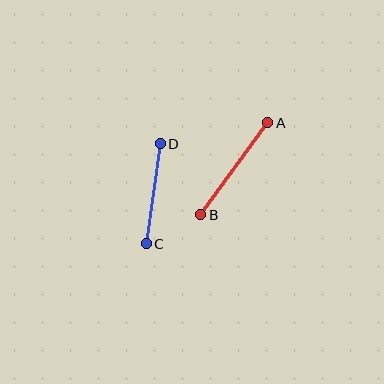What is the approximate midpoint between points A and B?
The midpoint is at approximately (234, 169) pixels.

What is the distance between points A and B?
The distance is approximately 114 pixels.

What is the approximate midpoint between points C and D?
The midpoint is at approximately (153, 194) pixels.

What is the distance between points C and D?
The distance is approximately 101 pixels.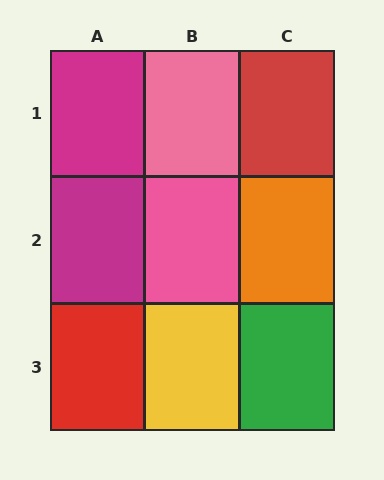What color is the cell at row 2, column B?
Pink.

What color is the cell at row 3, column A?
Red.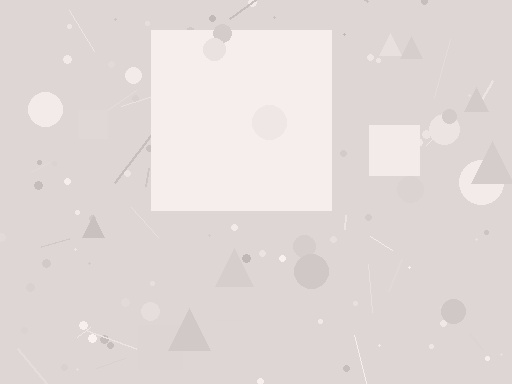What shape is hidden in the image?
A square is hidden in the image.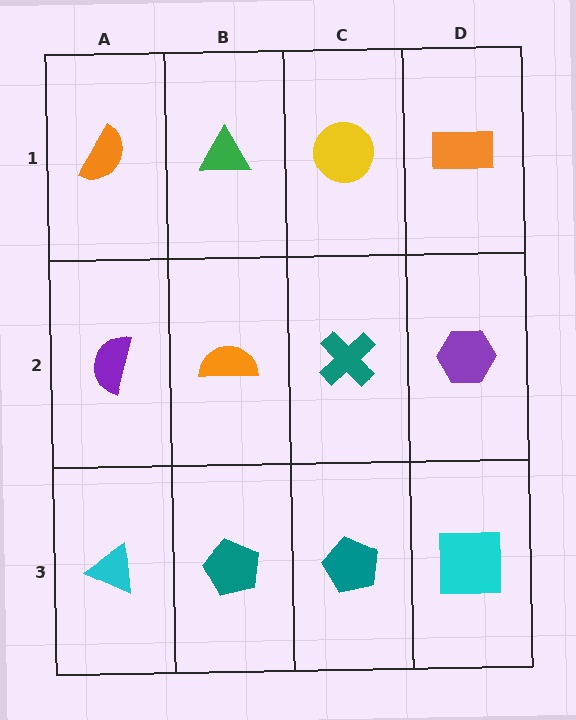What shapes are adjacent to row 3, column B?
An orange semicircle (row 2, column B), a cyan triangle (row 3, column A), a teal pentagon (row 3, column C).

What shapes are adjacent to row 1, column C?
A teal cross (row 2, column C), a green triangle (row 1, column B), an orange rectangle (row 1, column D).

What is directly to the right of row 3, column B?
A teal pentagon.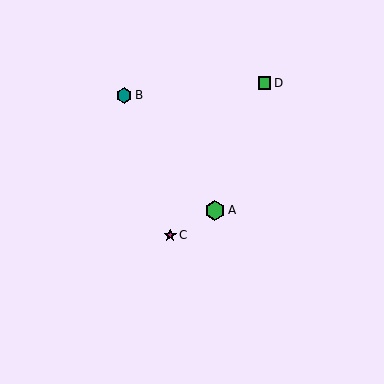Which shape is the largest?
The green hexagon (labeled A) is the largest.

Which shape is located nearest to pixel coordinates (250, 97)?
The green square (labeled D) at (265, 83) is nearest to that location.